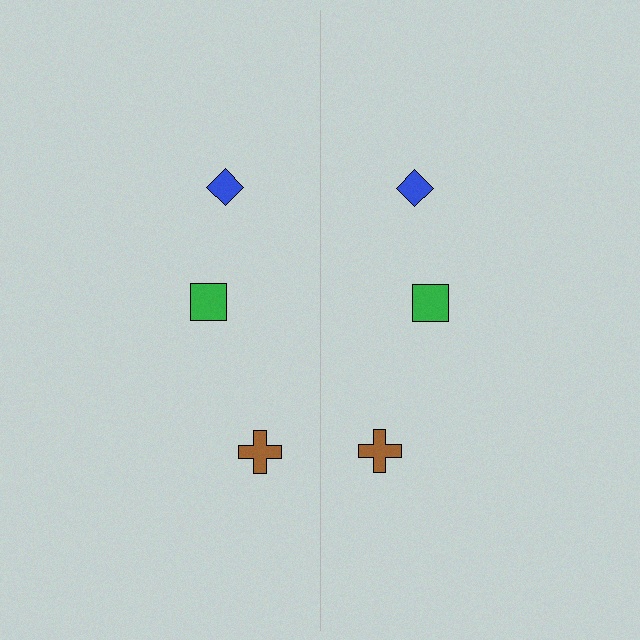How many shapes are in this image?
There are 6 shapes in this image.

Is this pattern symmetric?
Yes, this pattern has bilateral (reflection) symmetry.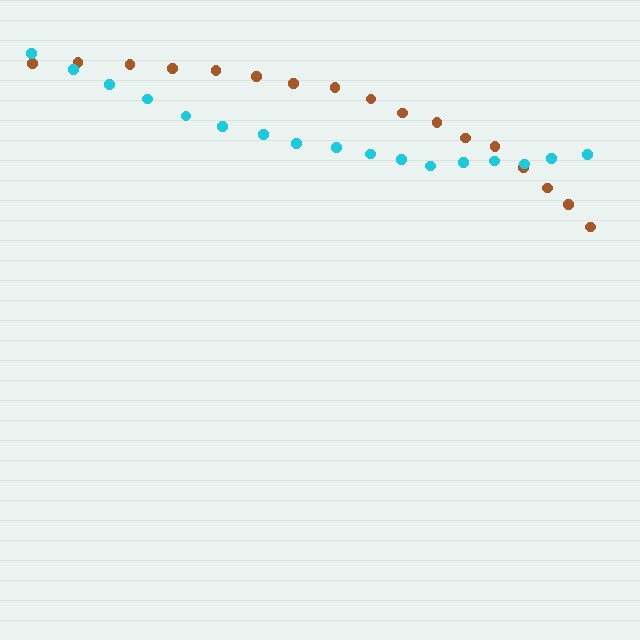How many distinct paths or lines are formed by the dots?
There are 2 distinct paths.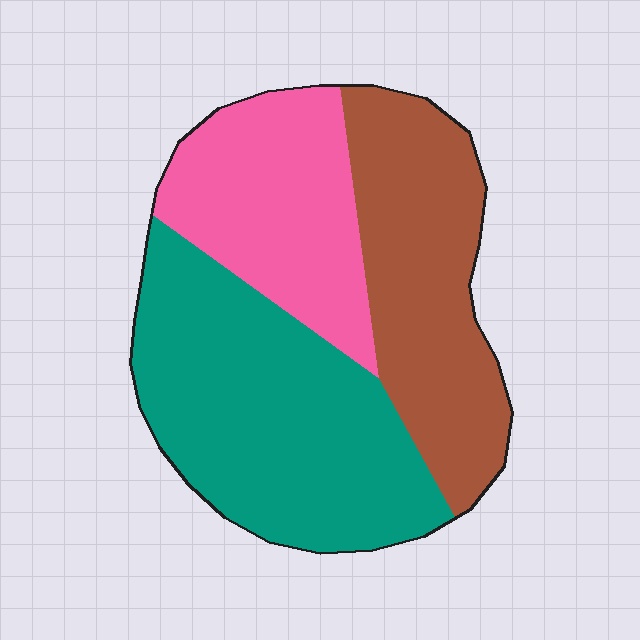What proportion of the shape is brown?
Brown takes up about one third (1/3) of the shape.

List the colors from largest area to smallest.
From largest to smallest: teal, brown, pink.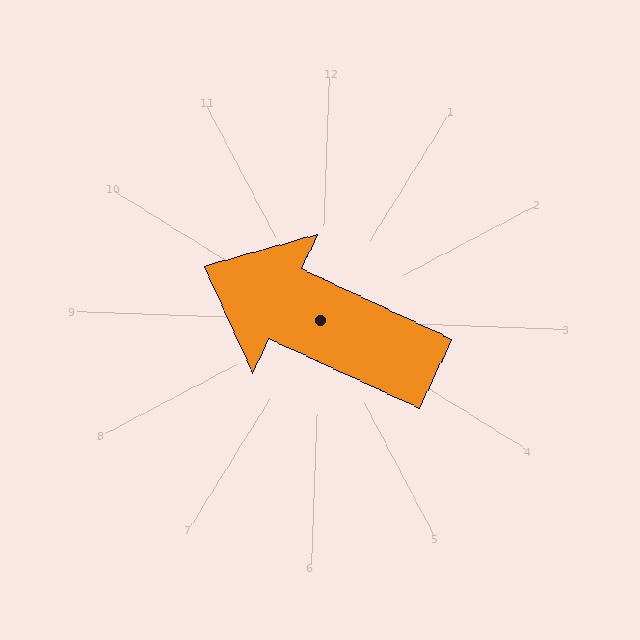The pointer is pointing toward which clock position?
Roughly 10 o'clock.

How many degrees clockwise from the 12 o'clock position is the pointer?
Approximately 293 degrees.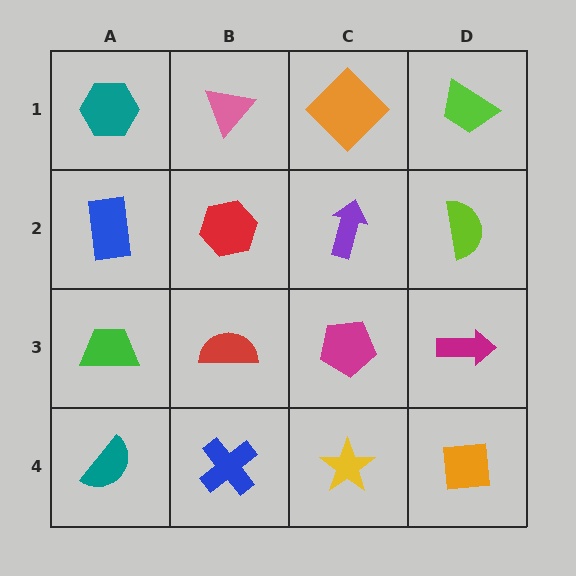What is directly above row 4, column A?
A green trapezoid.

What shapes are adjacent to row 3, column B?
A red hexagon (row 2, column B), a blue cross (row 4, column B), a green trapezoid (row 3, column A), a magenta pentagon (row 3, column C).